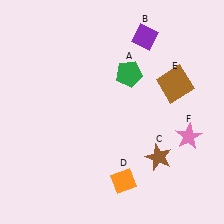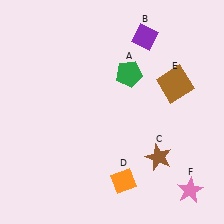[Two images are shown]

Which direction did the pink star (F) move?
The pink star (F) moved down.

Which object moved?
The pink star (F) moved down.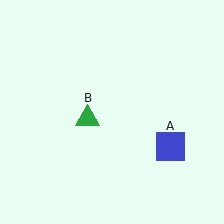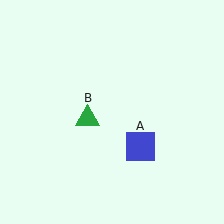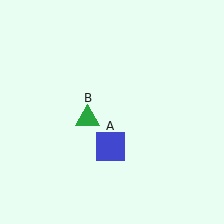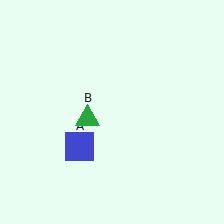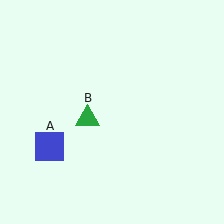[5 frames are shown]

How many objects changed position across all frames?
1 object changed position: blue square (object A).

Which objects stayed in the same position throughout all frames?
Green triangle (object B) remained stationary.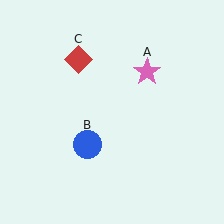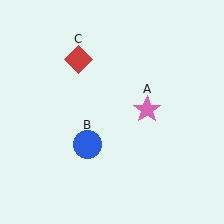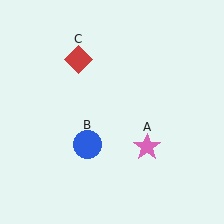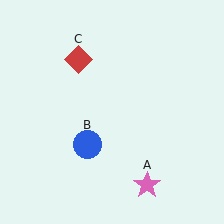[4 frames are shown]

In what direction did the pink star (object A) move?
The pink star (object A) moved down.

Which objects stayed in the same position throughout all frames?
Blue circle (object B) and red diamond (object C) remained stationary.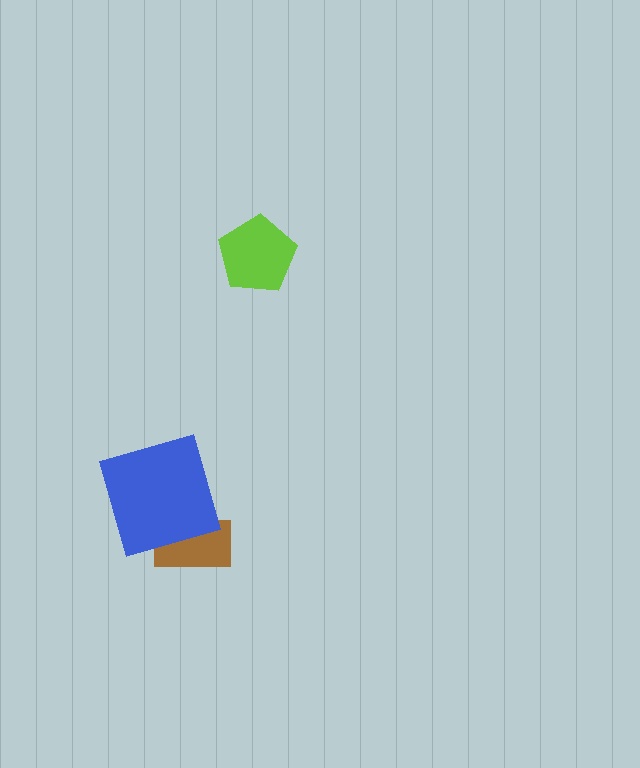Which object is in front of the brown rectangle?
The blue square is in front of the brown rectangle.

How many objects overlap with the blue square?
1 object overlaps with the blue square.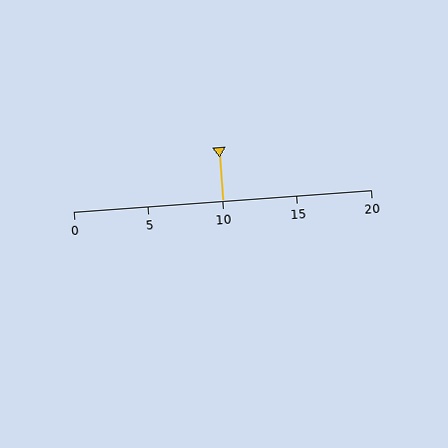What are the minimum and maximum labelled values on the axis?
The axis runs from 0 to 20.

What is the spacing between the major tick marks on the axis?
The major ticks are spaced 5 apart.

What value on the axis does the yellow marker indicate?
The marker indicates approximately 10.